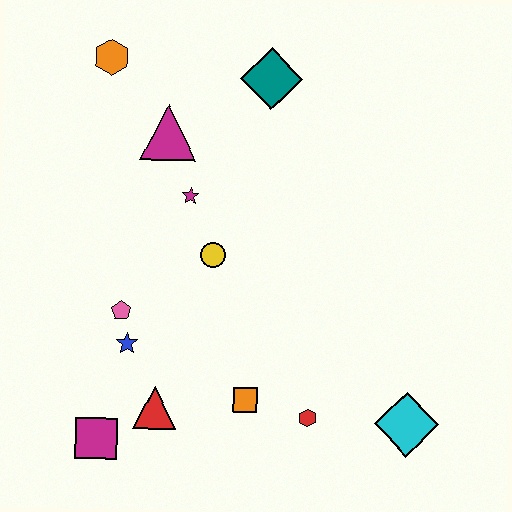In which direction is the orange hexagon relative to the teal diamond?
The orange hexagon is to the left of the teal diamond.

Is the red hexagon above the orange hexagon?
No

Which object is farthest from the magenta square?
The teal diamond is farthest from the magenta square.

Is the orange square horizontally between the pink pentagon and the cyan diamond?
Yes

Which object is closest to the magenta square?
The red triangle is closest to the magenta square.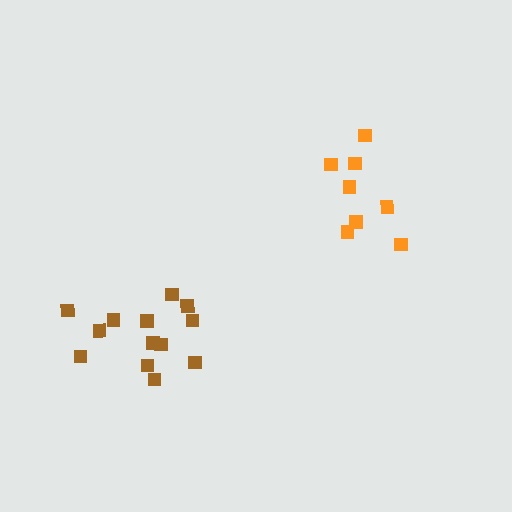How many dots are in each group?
Group 1: 13 dots, Group 2: 8 dots (21 total).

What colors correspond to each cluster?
The clusters are colored: brown, orange.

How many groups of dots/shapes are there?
There are 2 groups.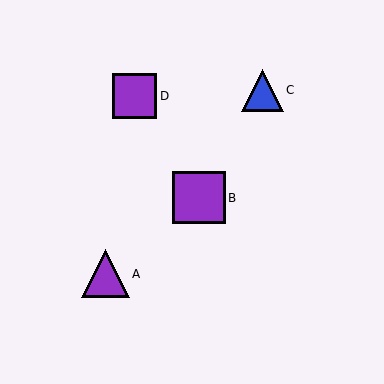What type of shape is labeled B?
Shape B is a purple square.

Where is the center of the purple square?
The center of the purple square is at (135, 96).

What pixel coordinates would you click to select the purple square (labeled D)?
Click at (135, 96) to select the purple square D.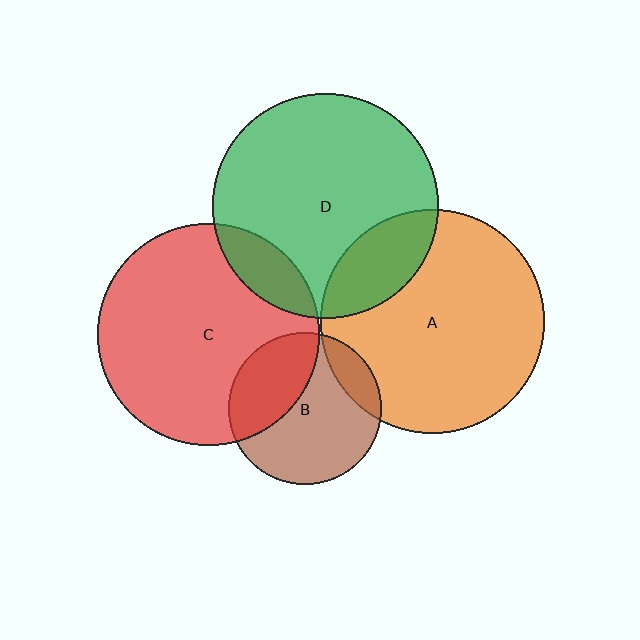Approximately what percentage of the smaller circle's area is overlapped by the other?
Approximately 20%.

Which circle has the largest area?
Circle D (green).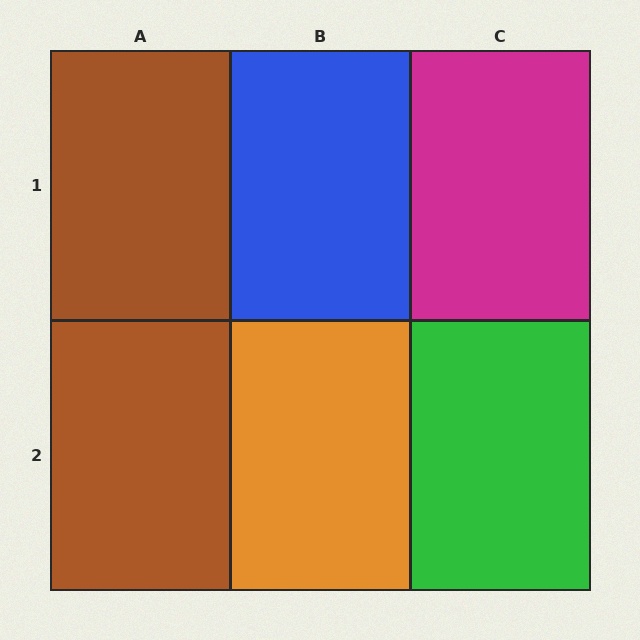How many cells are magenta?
1 cell is magenta.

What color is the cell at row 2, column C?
Green.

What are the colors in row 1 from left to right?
Brown, blue, magenta.